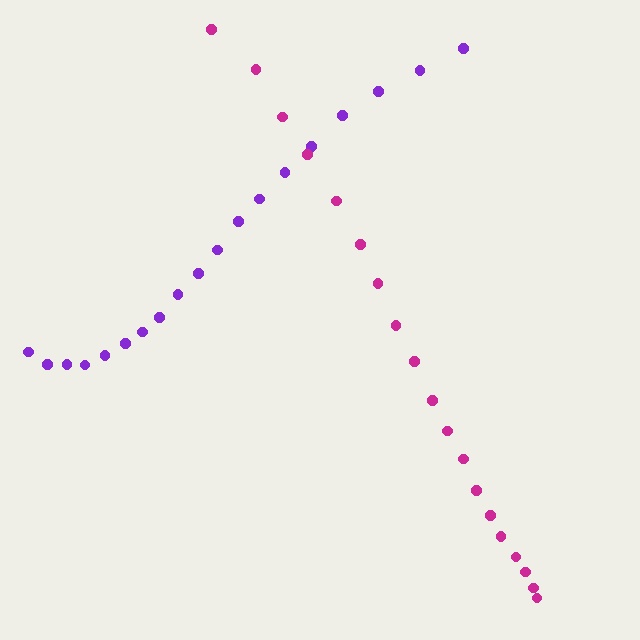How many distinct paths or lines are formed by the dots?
There are 2 distinct paths.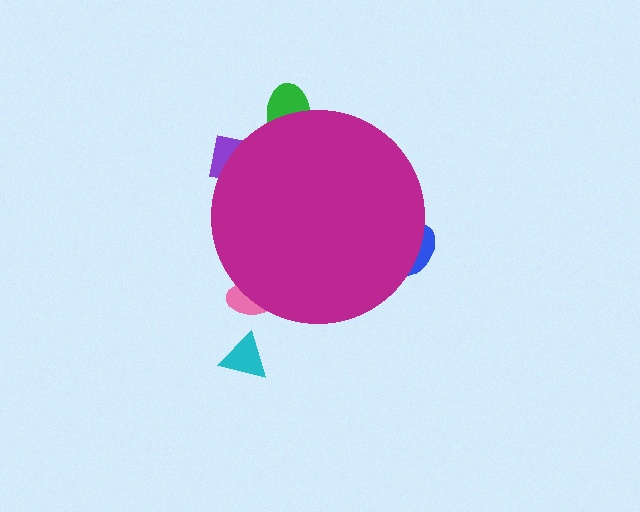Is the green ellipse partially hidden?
Yes, the green ellipse is partially hidden behind the magenta circle.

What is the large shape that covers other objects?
A magenta circle.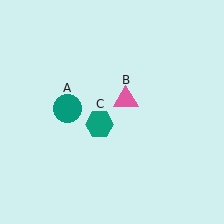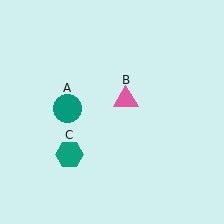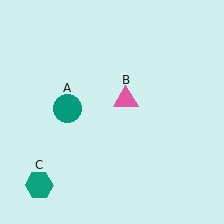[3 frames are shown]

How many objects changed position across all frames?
1 object changed position: teal hexagon (object C).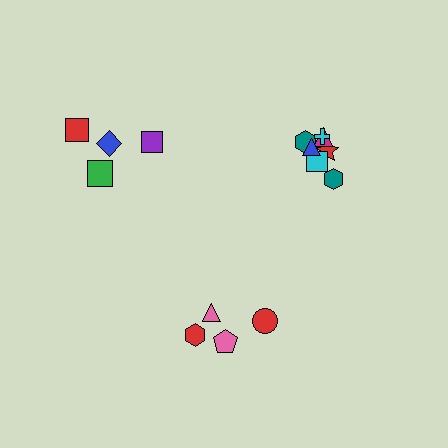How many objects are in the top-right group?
There are 7 objects.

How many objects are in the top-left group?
There are 4 objects.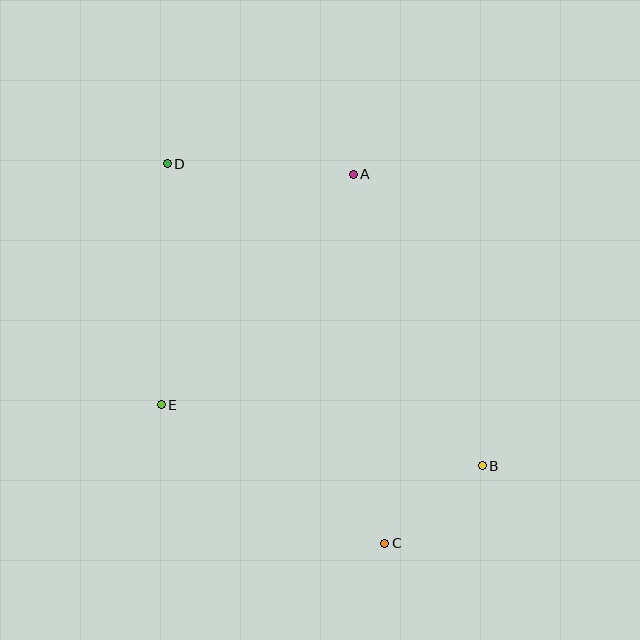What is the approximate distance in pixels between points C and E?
The distance between C and E is approximately 263 pixels.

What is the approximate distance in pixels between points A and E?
The distance between A and E is approximately 300 pixels.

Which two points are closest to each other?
Points B and C are closest to each other.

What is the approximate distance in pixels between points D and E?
The distance between D and E is approximately 241 pixels.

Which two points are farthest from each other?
Points C and D are farthest from each other.